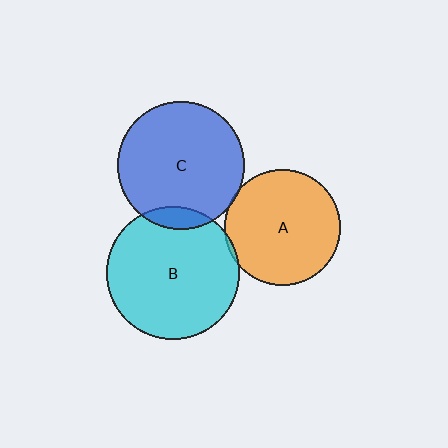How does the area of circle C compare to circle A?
Approximately 1.2 times.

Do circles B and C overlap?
Yes.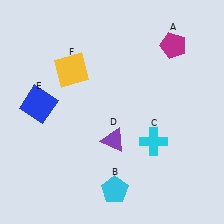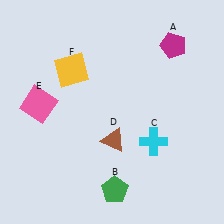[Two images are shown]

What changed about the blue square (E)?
In Image 1, E is blue. In Image 2, it changed to pink.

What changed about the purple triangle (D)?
In Image 1, D is purple. In Image 2, it changed to brown.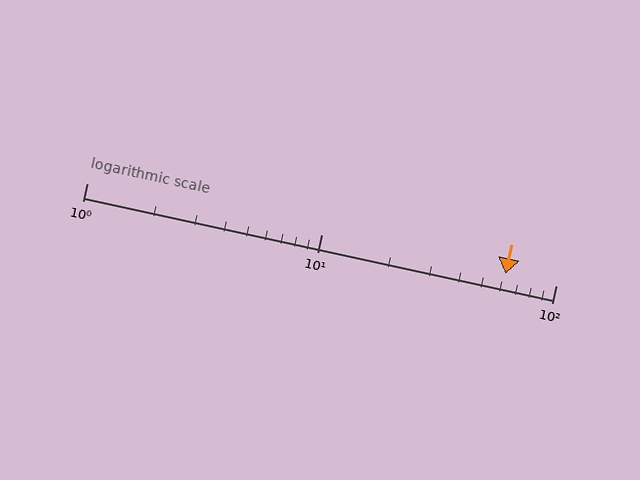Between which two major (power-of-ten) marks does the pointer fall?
The pointer is between 10 and 100.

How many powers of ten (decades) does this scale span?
The scale spans 2 decades, from 1 to 100.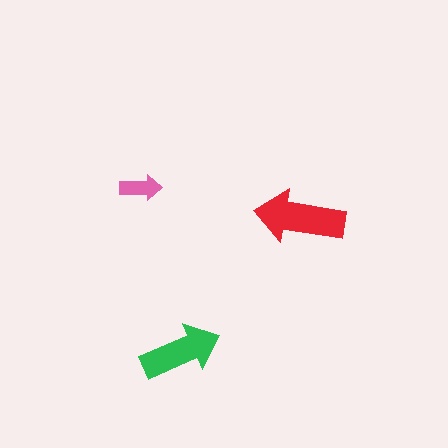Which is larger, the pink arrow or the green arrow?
The green one.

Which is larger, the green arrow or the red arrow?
The red one.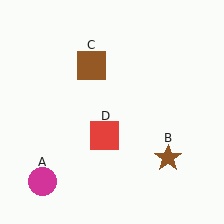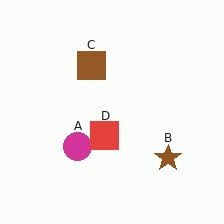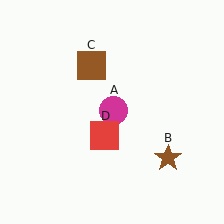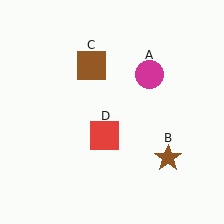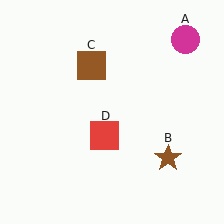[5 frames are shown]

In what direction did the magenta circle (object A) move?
The magenta circle (object A) moved up and to the right.